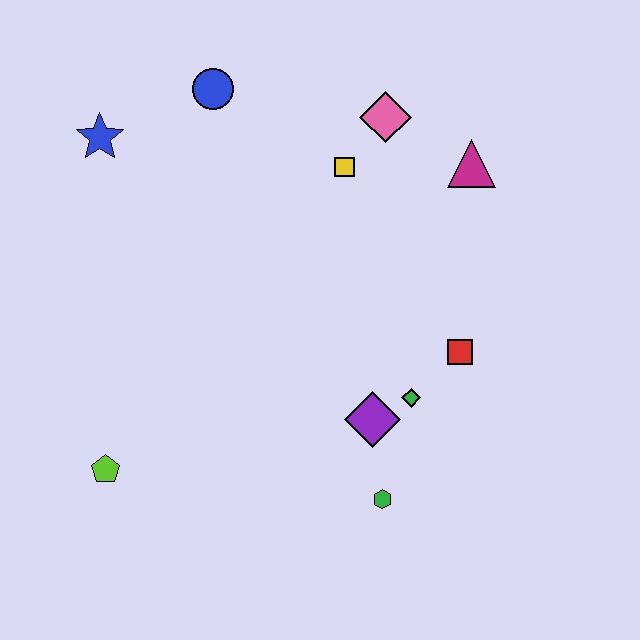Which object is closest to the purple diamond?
The green diamond is closest to the purple diamond.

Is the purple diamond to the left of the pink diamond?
Yes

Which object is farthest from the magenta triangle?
The lime pentagon is farthest from the magenta triangle.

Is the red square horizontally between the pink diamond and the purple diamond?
No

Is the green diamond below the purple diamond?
No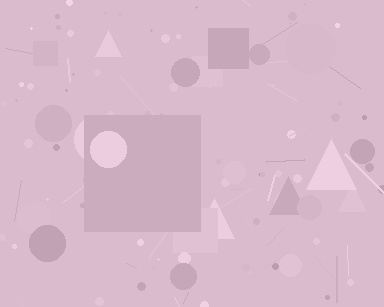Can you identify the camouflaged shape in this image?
The camouflaged shape is a square.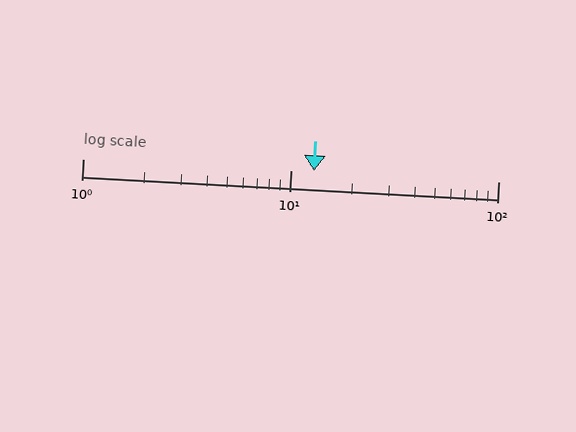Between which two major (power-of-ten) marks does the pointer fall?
The pointer is between 10 and 100.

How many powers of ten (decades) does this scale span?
The scale spans 2 decades, from 1 to 100.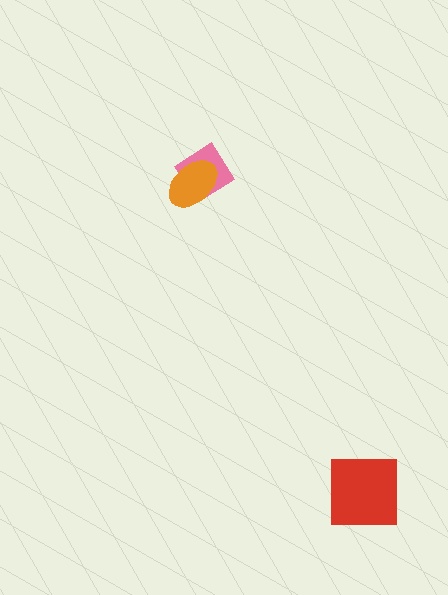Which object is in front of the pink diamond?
The orange ellipse is in front of the pink diamond.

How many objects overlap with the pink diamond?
1 object overlaps with the pink diamond.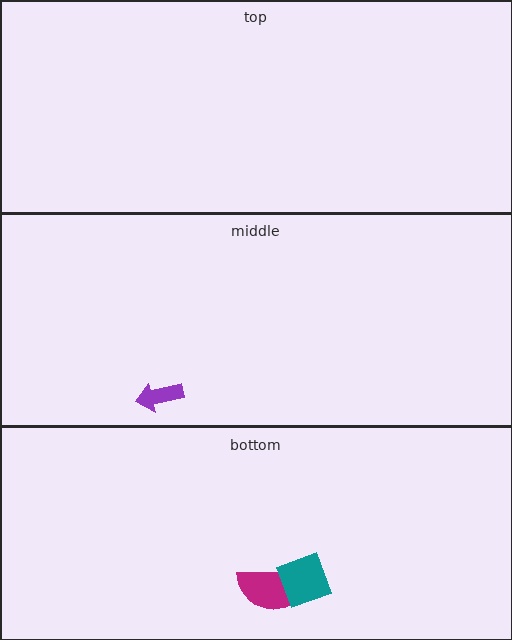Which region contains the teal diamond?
The bottom region.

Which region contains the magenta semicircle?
The bottom region.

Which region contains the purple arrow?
The middle region.